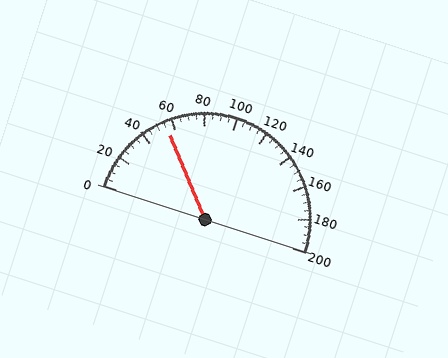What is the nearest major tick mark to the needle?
The nearest major tick mark is 60.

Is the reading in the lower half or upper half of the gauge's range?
The reading is in the lower half of the range (0 to 200).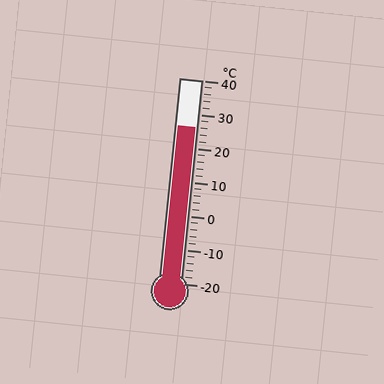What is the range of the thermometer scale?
The thermometer scale ranges from -20°C to 40°C.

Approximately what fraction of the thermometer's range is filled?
The thermometer is filled to approximately 75% of its range.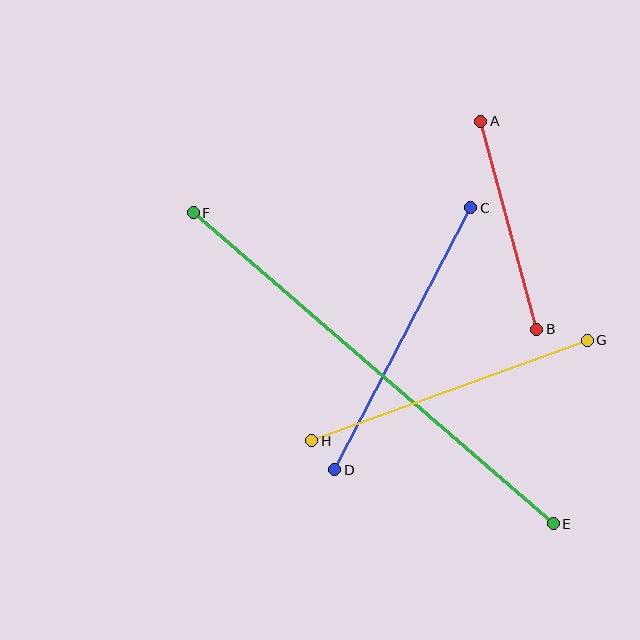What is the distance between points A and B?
The distance is approximately 215 pixels.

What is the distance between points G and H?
The distance is approximately 294 pixels.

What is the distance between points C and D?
The distance is approximately 295 pixels.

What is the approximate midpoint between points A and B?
The midpoint is at approximately (509, 225) pixels.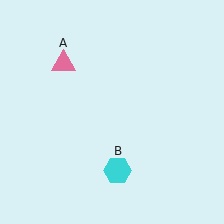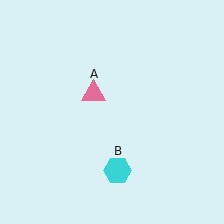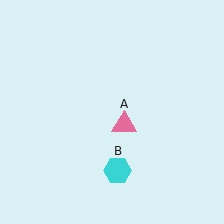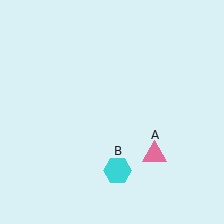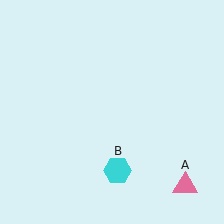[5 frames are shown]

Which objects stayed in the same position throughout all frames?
Cyan hexagon (object B) remained stationary.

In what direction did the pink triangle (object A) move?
The pink triangle (object A) moved down and to the right.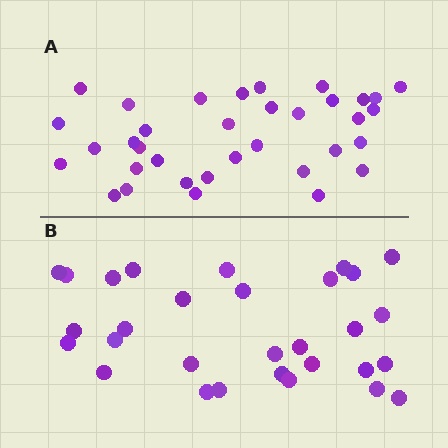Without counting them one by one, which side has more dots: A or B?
Region A (the top region) has more dots.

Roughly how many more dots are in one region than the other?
Region A has about 5 more dots than region B.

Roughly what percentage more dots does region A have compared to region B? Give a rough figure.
About 15% more.